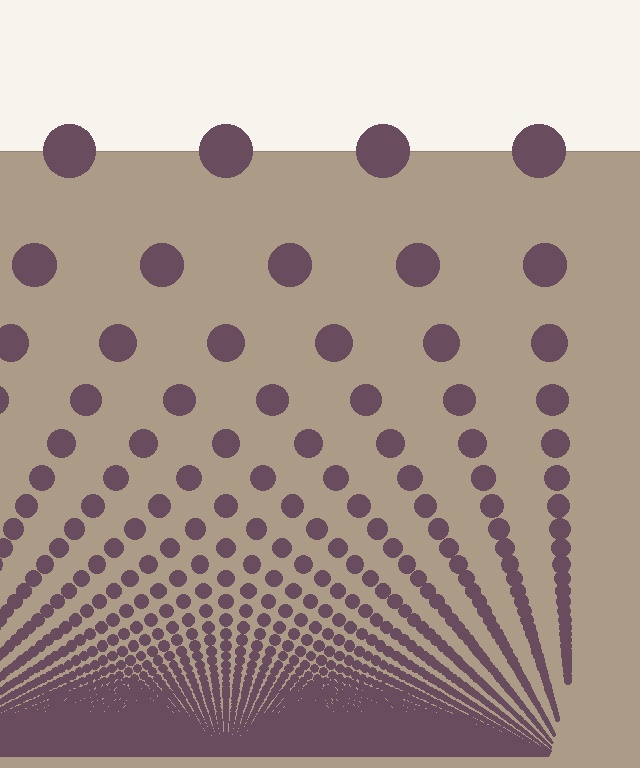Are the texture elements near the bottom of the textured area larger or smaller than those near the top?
Smaller. The gradient is inverted — elements near the bottom are smaller and denser.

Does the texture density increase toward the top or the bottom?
Density increases toward the bottom.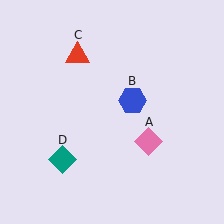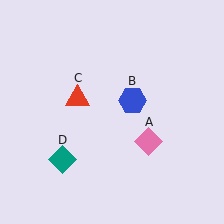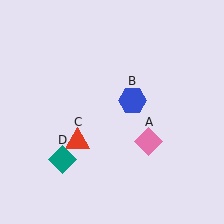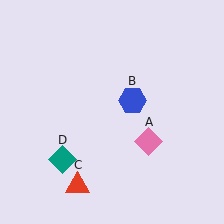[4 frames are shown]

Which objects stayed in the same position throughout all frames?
Pink diamond (object A) and blue hexagon (object B) and teal diamond (object D) remained stationary.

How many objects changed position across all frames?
1 object changed position: red triangle (object C).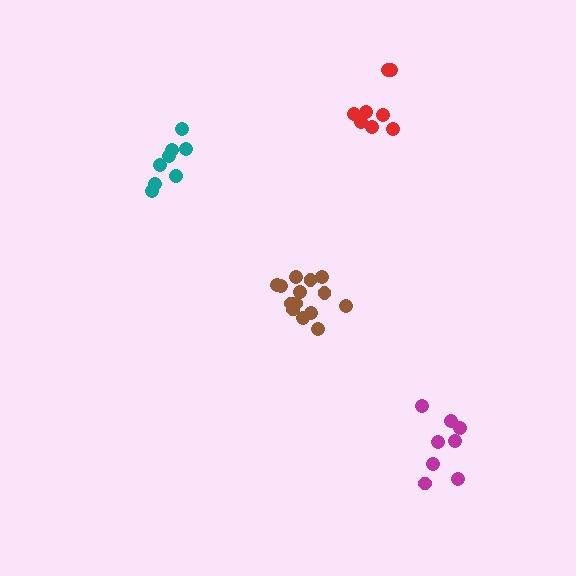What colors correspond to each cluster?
The clusters are colored: magenta, brown, red, teal.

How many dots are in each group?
Group 1: 8 dots, Group 2: 14 dots, Group 3: 8 dots, Group 4: 8 dots (38 total).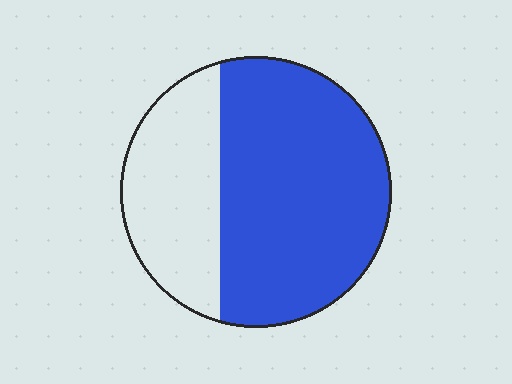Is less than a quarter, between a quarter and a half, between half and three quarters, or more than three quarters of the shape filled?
Between half and three quarters.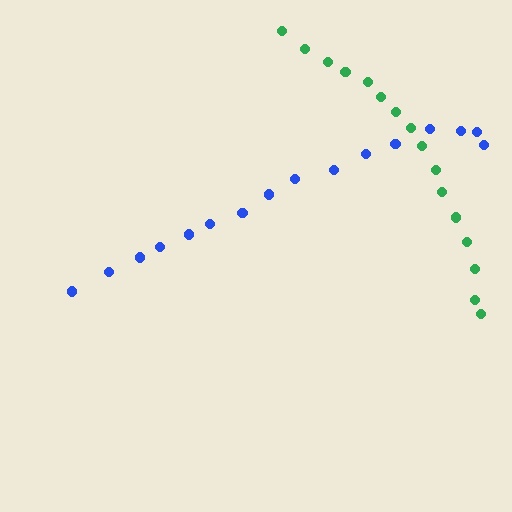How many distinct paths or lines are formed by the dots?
There are 2 distinct paths.